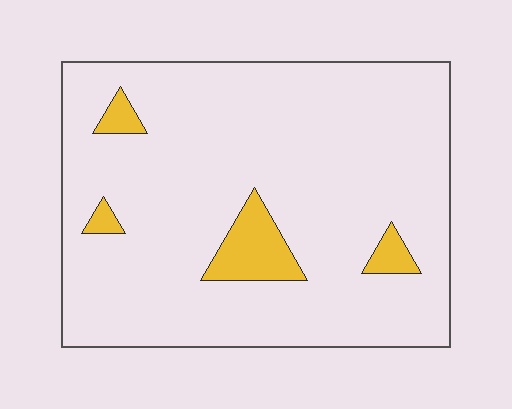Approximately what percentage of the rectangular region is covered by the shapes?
Approximately 10%.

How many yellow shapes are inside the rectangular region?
4.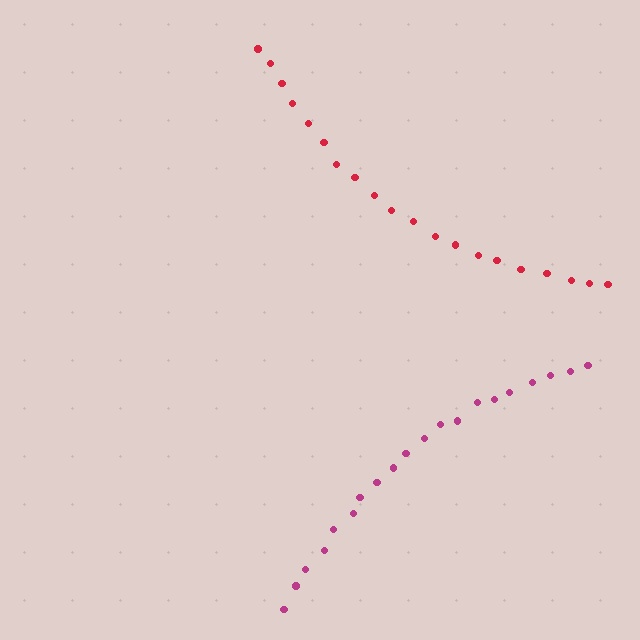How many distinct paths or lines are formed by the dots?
There are 2 distinct paths.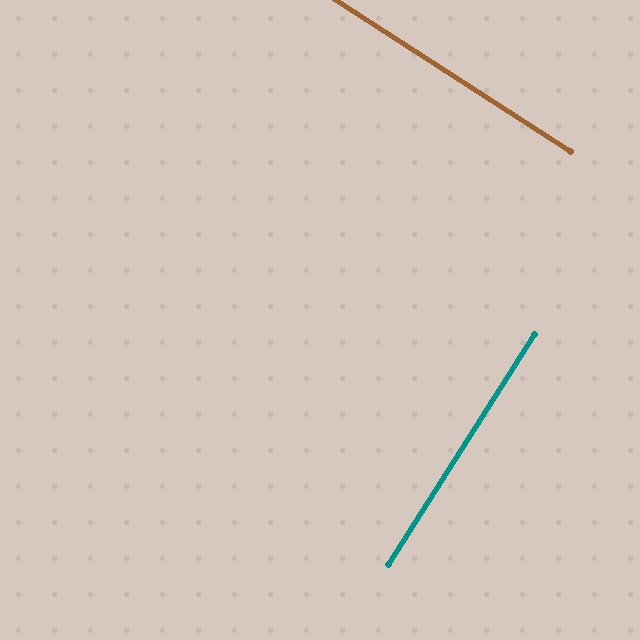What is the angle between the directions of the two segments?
Approximately 90 degrees.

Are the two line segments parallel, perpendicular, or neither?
Perpendicular — they meet at approximately 90°.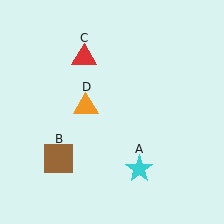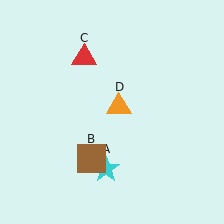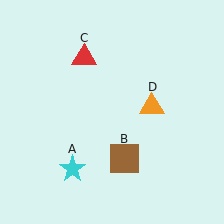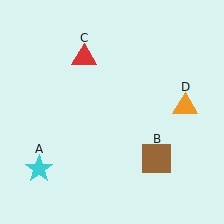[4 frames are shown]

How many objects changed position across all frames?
3 objects changed position: cyan star (object A), brown square (object B), orange triangle (object D).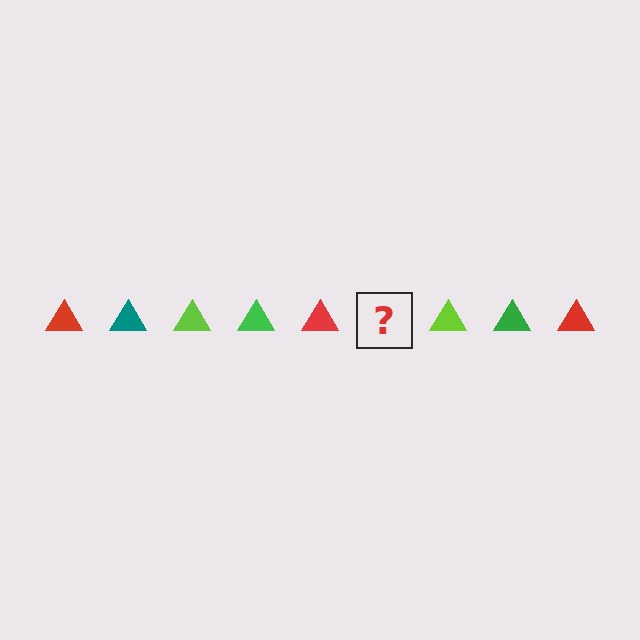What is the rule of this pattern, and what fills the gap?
The rule is that the pattern cycles through red, teal, lime, green triangles. The gap should be filled with a teal triangle.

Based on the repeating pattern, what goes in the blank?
The blank should be a teal triangle.